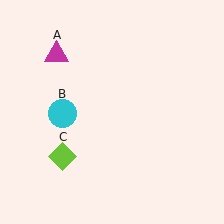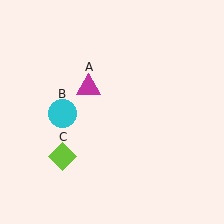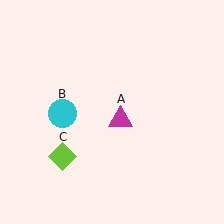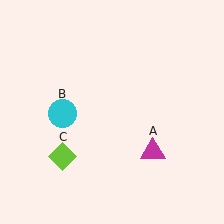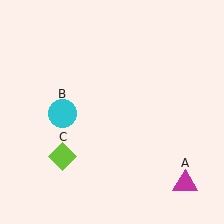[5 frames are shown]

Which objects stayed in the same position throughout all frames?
Cyan circle (object B) and lime diamond (object C) remained stationary.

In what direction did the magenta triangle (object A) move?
The magenta triangle (object A) moved down and to the right.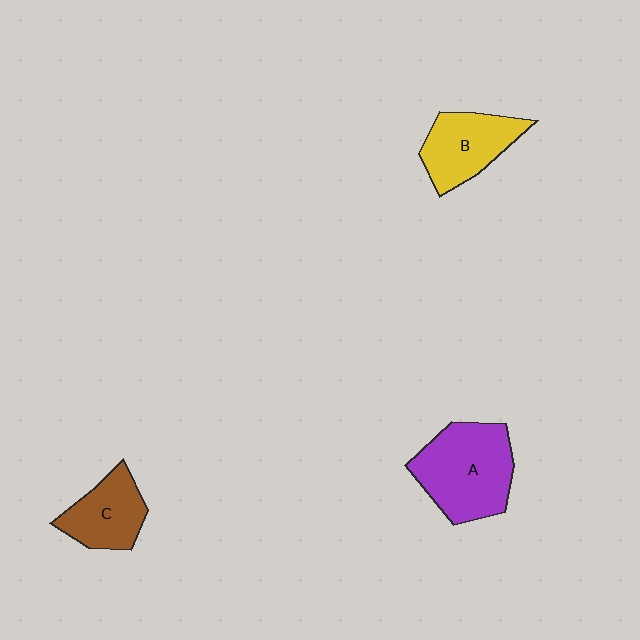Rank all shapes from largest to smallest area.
From largest to smallest: A (purple), B (yellow), C (brown).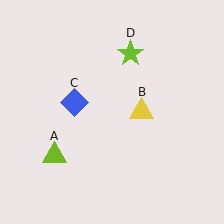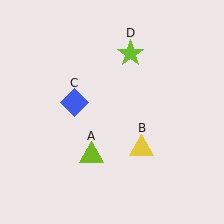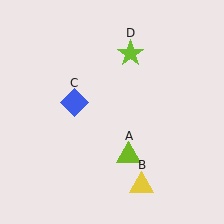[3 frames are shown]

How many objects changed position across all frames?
2 objects changed position: lime triangle (object A), yellow triangle (object B).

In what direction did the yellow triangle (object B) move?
The yellow triangle (object B) moved down.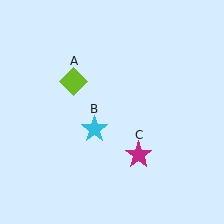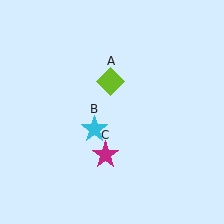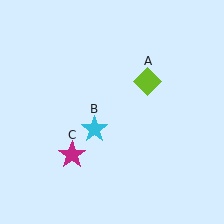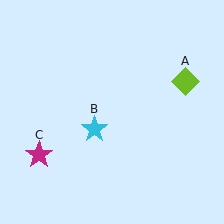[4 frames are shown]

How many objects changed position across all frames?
2 objects changed position: lime diamond (object A), magenta star (object C).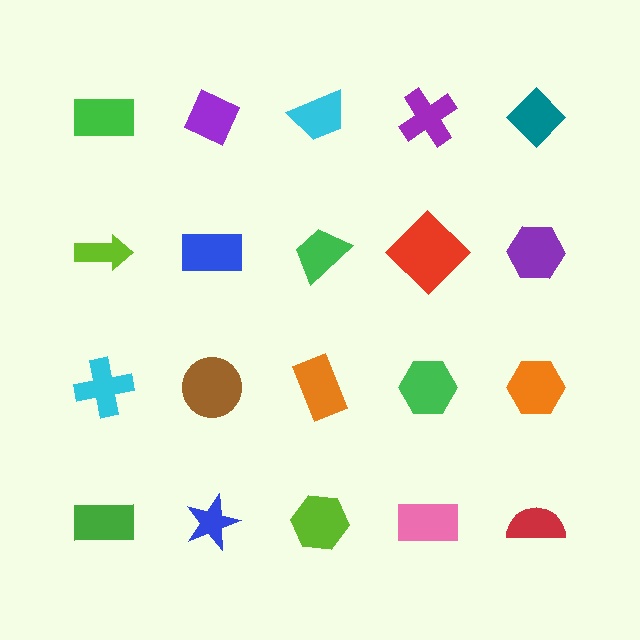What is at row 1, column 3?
A cyan trapezoid.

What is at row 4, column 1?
A green rectangle.